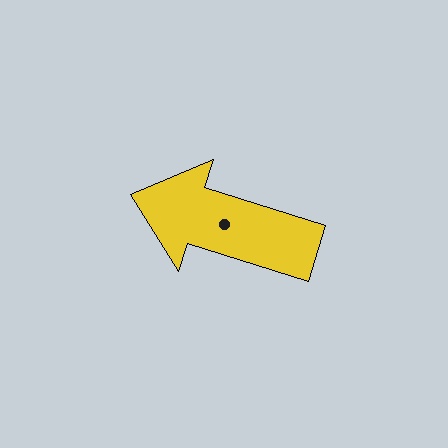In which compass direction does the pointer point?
West.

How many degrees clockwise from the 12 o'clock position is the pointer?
Approximately 288 degrees.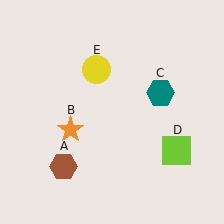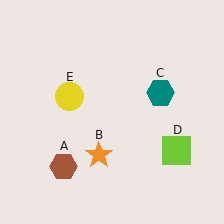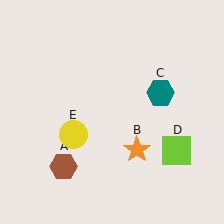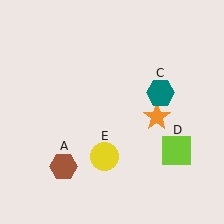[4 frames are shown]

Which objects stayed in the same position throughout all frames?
Brown hexagon (object A) and teal hexagon (object C) and lime square (object D) remained stationary.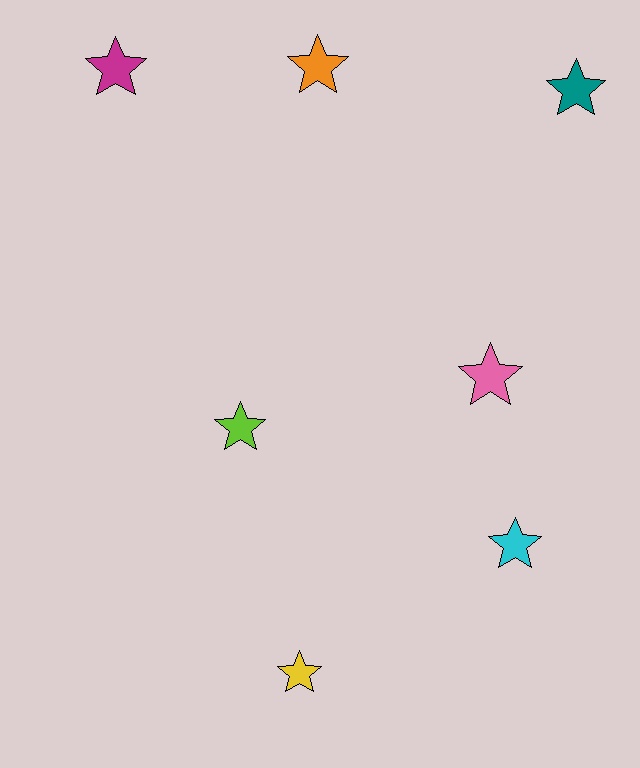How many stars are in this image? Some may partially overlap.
There are 7 stars.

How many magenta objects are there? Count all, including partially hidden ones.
There is 1 magenta object.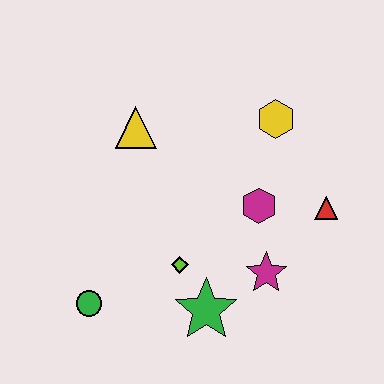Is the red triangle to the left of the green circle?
No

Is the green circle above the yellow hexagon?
No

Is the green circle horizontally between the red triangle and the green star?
No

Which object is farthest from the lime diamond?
The yellow hexagon is farthest from the lime diamond.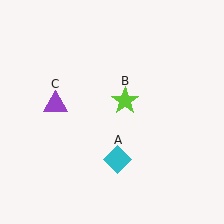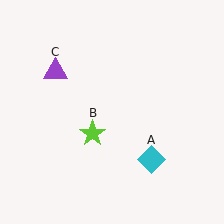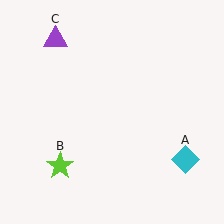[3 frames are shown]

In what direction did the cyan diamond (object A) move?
The cyan diamond (object A) moved right.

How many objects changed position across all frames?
3 objects changed position: cyan diamond (object A), lime star (object B), purple triangle (object C).